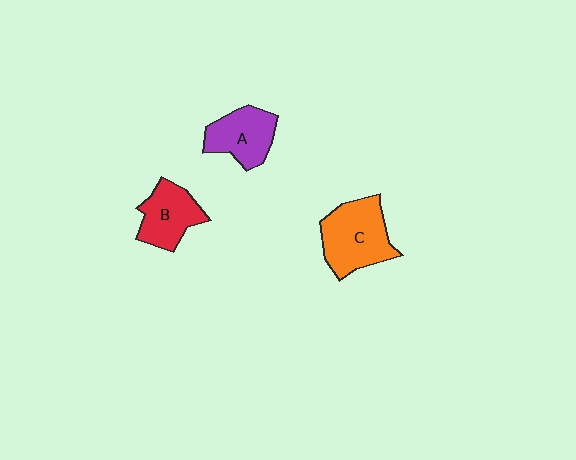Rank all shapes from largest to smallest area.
From largest to smallest: C (orange), A (purple), B (red).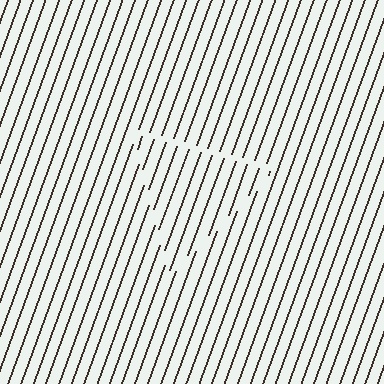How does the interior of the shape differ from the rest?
The interior of the shape contains the same grating, shifted by half a period — the contour is defined by the phase discontinuity where line-ends from the inner and outer gratings abut.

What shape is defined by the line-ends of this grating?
An illusory triangle. The interior of the shape contains the same grating, shifted by half a period — the contour is defined by the phase discontinuity where line-ends from the inner and outer gratings abut.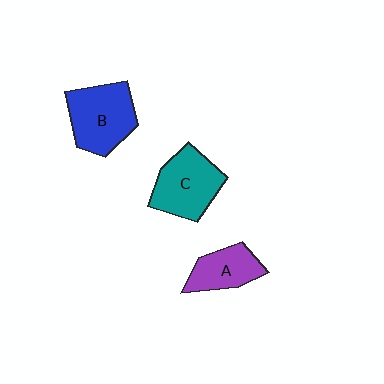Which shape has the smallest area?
Shape A (purple).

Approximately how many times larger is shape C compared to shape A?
Approximately 1.4 times.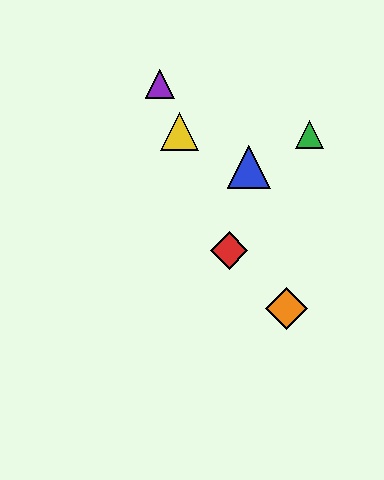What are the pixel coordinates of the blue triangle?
The blue triangle is at (249, 167).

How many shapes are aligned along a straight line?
3 shapes (the red diamond, the yellow triangle, the purple triangle) are aligned along a straight line.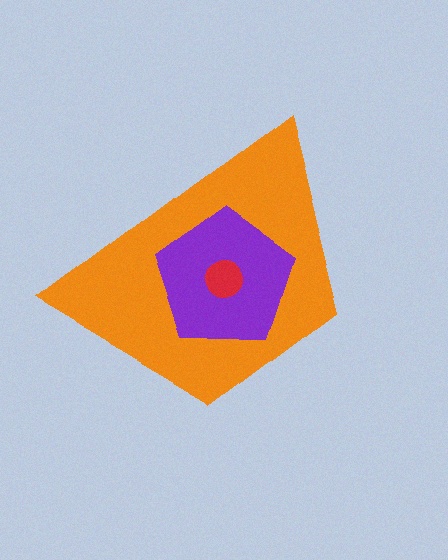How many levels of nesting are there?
3.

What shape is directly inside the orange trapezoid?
The purple pentagon.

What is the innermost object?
The red circle.